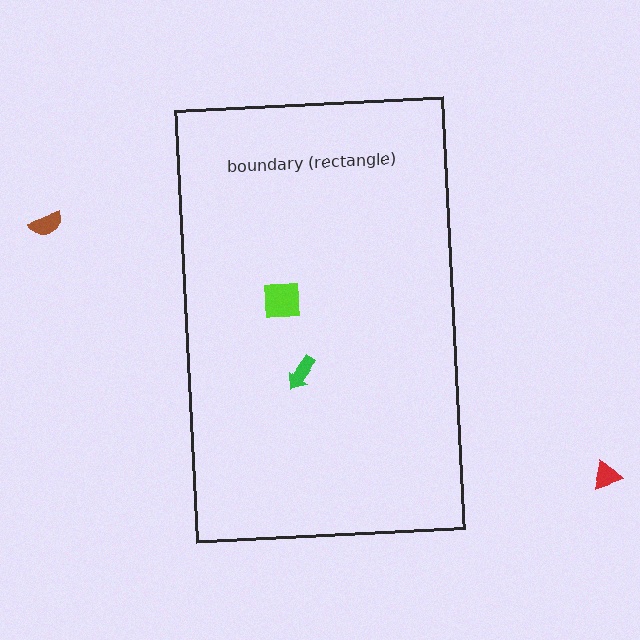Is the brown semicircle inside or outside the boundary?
Outside.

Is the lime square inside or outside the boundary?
Inside.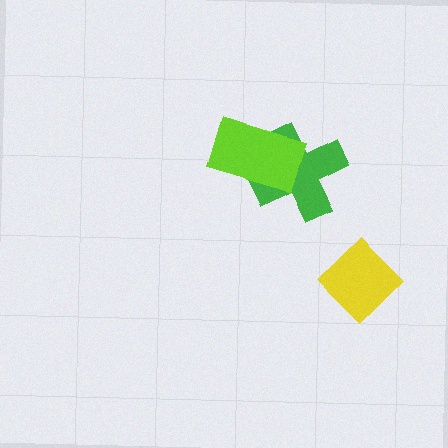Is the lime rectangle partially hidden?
No, no other shape covers it.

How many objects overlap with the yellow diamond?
0 objects overlap with the yellow diamond.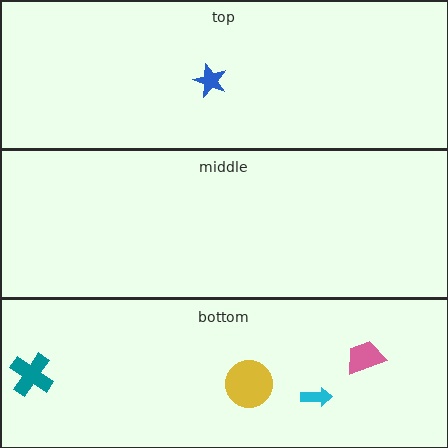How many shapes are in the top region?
1.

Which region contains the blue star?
The top region.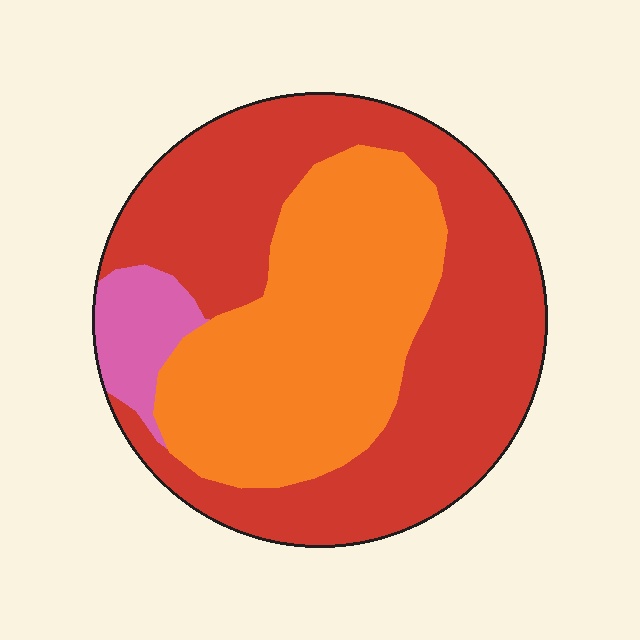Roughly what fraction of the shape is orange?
Orange covers around 40% of the shape.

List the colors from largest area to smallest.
From largest to smallest: red, orange, pink.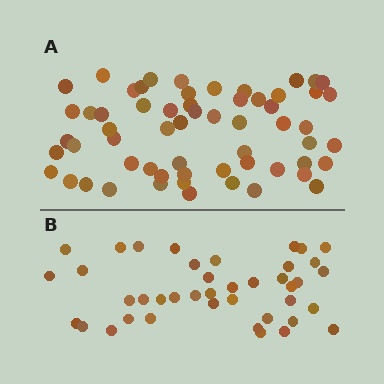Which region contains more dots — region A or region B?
Region A (the top region) has more dots.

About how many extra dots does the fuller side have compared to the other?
Region A has approximately 20 more dots than region B.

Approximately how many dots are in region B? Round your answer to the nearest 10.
About 40 dots. (The exact count is 41, which rounds to 40.)